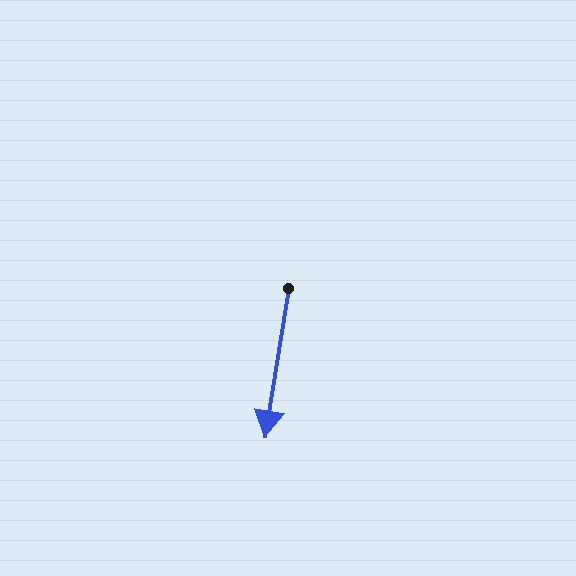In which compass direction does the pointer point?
South.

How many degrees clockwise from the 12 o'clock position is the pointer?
Approximately 189 degrees.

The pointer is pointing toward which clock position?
Roughly 6 o'clock.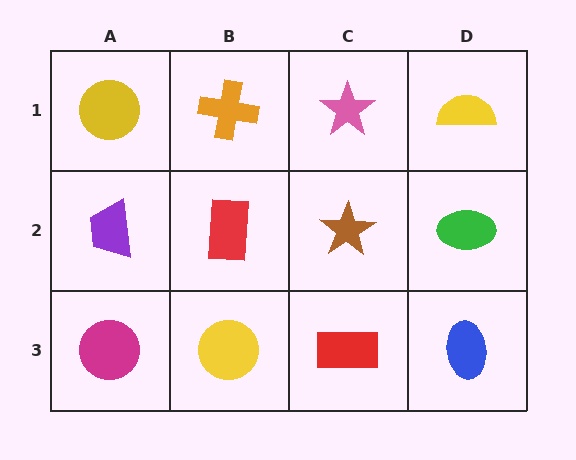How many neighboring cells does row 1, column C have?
3.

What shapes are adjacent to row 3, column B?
A red rectangle (row 2, column B), a magenta circle (row 3, column A), a red rectangle (row 3, column C).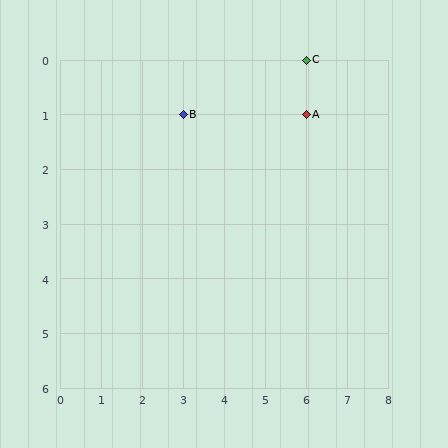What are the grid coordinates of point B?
Point B is at grid coordinates (3, 1).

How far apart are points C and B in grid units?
Points C and B are 3 columns and 1 row apart (about 3.2 grid units diagonally).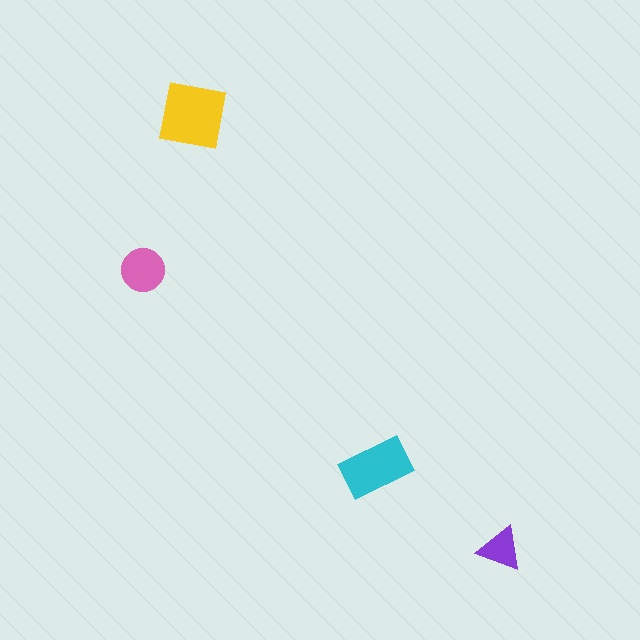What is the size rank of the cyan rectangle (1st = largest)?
2nd.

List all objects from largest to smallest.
The yellow square, the cyan rectangle, the pink circle, the purple triangle.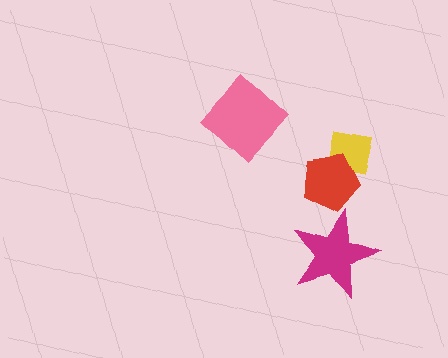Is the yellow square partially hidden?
Yes, it is partially covered by another shape.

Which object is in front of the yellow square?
The red pentagon is in front of the yellow square.